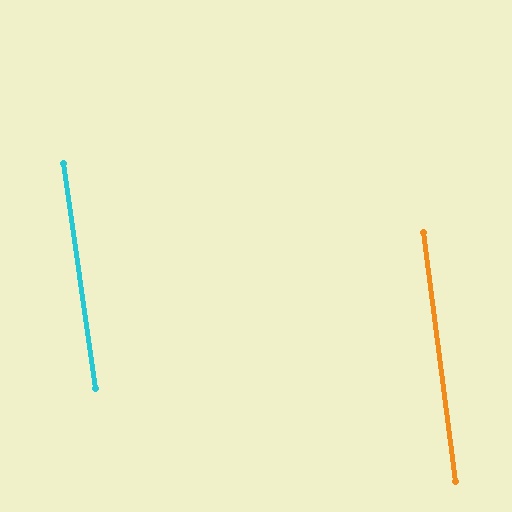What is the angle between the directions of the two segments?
Approximately 1 degree.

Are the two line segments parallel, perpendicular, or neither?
Parallel — their directions differ by only 1.0°.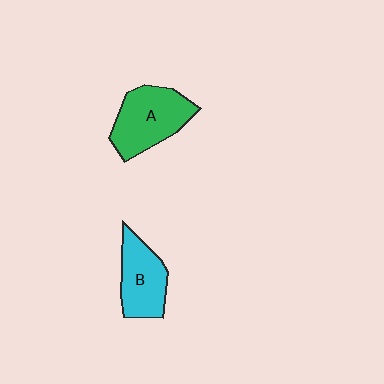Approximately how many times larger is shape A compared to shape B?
Approximately 1.2 times.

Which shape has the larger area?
Shape A (green).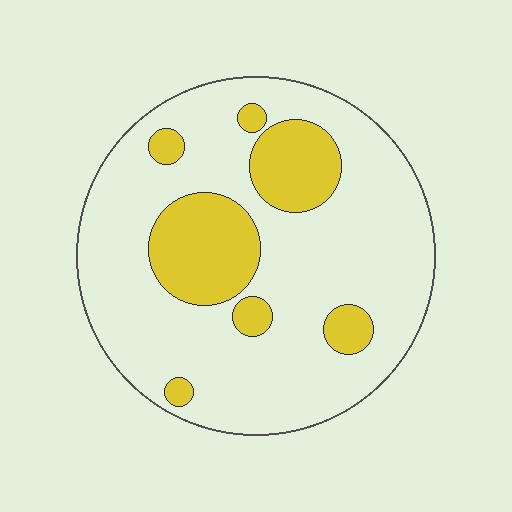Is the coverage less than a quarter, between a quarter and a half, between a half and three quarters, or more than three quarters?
Less than a quarter.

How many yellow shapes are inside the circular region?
7.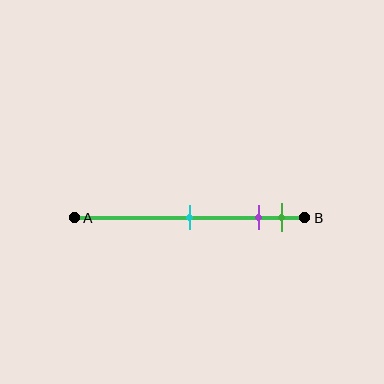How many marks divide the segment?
There are 3 marks dividing the segment.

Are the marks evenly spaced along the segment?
No, the marks are not evenly spaced.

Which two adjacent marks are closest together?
The purple and green marks are the closest adjacent pair.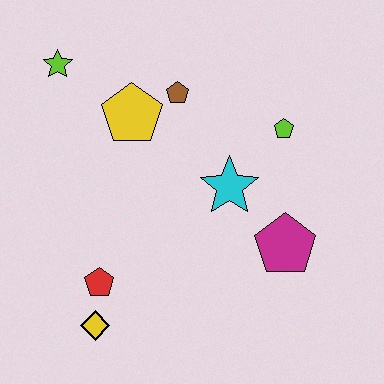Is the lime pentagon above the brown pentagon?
No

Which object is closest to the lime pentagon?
The cyan star is closest to the lime pentagon.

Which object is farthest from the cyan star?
The lime star is farthest from the cyan star.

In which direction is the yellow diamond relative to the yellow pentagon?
The yellow diamond is below the yellow pentagon.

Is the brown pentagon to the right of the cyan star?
No